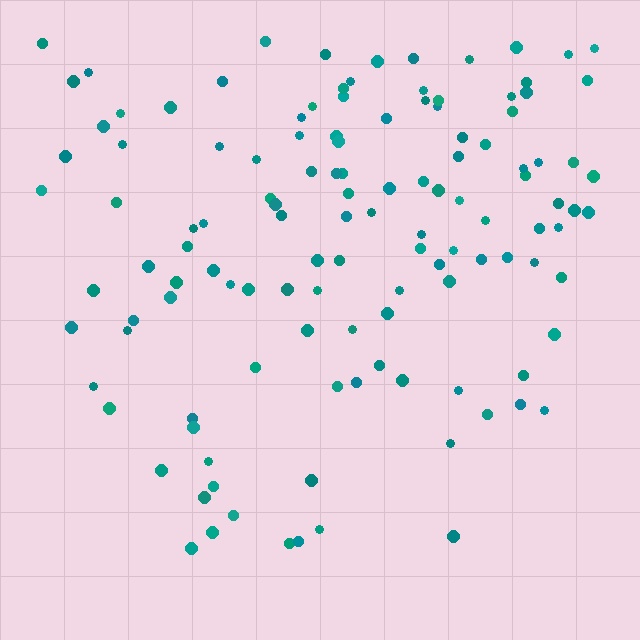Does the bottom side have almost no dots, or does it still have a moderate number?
Still a moderate number, just noticeably fewer than the top.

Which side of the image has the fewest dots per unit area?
The bottom.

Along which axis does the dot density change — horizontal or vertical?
Vertical.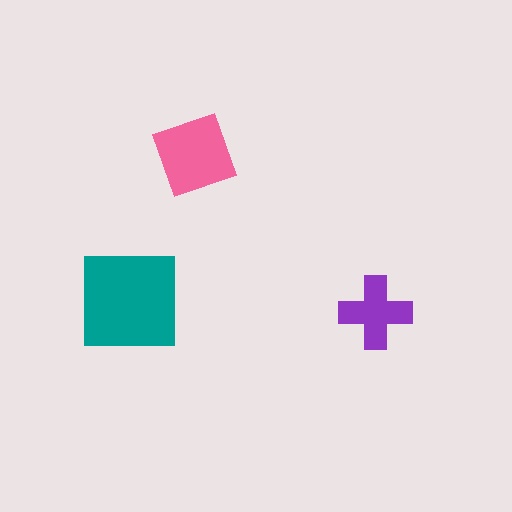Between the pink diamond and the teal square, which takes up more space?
The teal square.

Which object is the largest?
The teal square.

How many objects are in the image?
There are 3 objects in the image.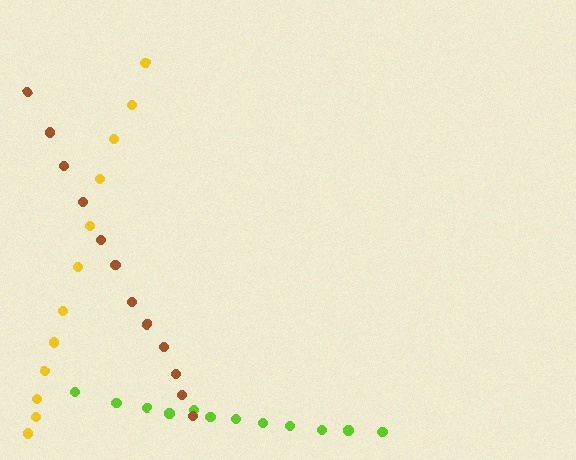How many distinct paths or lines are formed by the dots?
There are 3 distinct paths.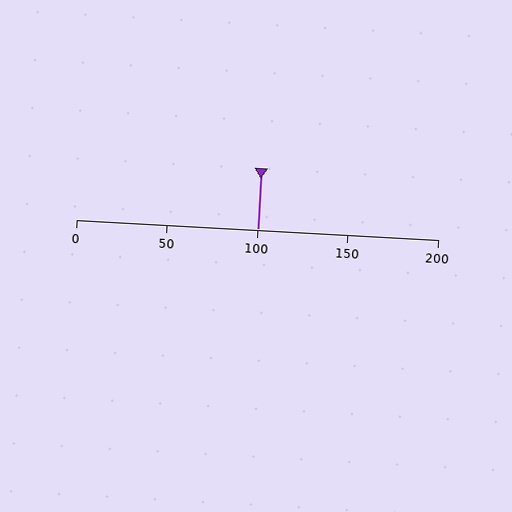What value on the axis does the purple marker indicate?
The marker indicates approximately 100.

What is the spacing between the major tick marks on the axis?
The major ticks are spaced 50 apart.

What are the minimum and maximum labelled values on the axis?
The axis runs from 0 to 200.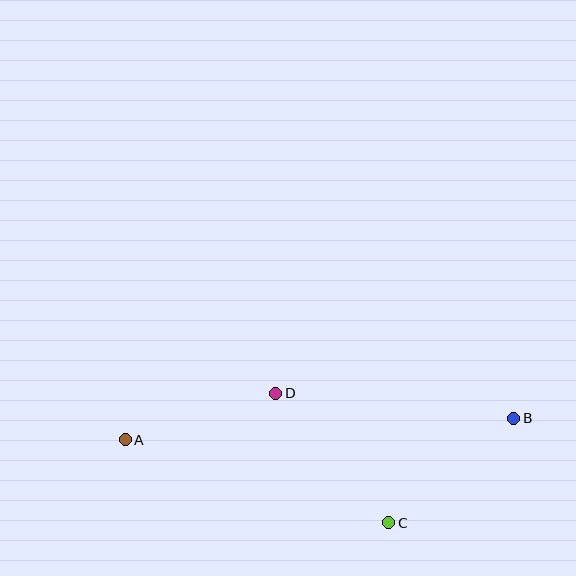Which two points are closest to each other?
Points A and D are closest to each other.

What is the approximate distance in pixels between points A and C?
The distance between A and C is approximately 276 pixels.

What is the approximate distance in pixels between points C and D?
The distance between C and D is approximately 172 pixels.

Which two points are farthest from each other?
Points A and B are farthest from each other.